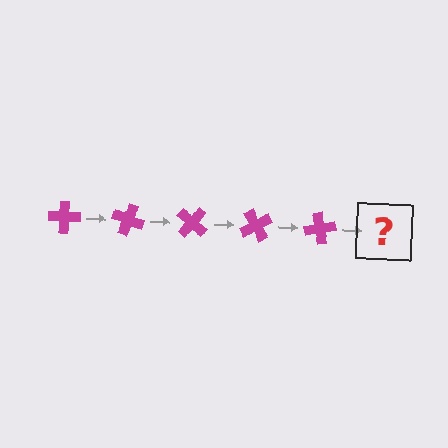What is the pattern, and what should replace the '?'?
The pattern is that the cross rotates 20 degrees each step. The '?' should be a magenta cross rotated 100 degrees.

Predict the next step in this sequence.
The next step is a magenta cross rotated 100 degrees.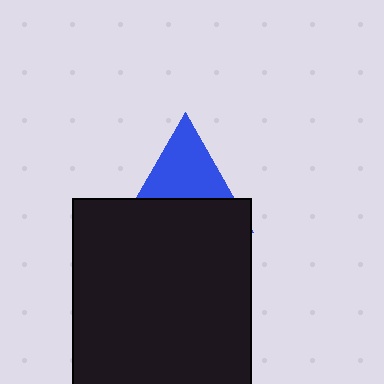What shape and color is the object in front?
The object in front is a black rectangle.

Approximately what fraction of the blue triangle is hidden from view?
Roughly 50% of the blue triangle is hidden behind the black rectangle.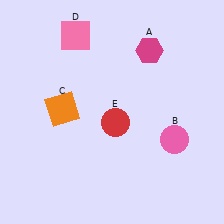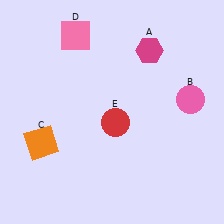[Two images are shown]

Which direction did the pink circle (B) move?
The pink circle (B) moved up.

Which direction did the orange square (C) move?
The orange square (C) moved down.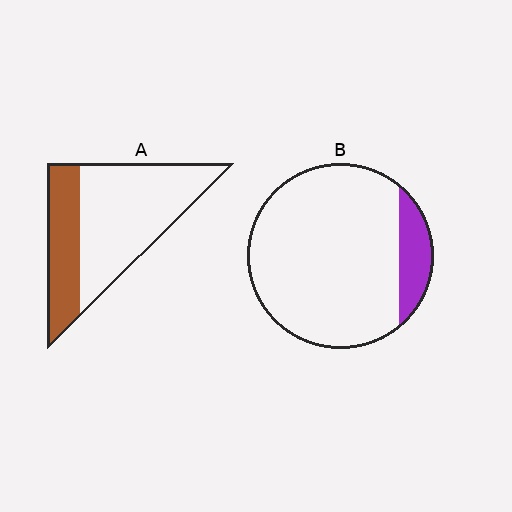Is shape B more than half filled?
No.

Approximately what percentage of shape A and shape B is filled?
A is approximately 30% and B is approximately 15%.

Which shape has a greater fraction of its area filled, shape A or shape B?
Shape A.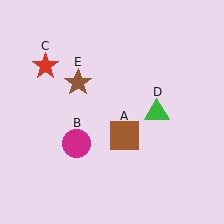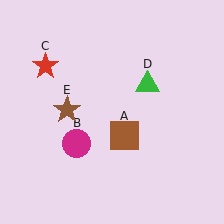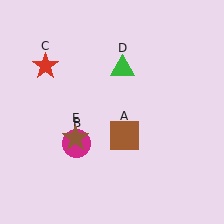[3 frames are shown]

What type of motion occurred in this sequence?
The green triangle (object D), brown star (object E) rotated counterclockwise around the center of the scene.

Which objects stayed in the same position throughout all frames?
Brown square (object A) and magenta circle (object B) and red star (object C) remained stationary.